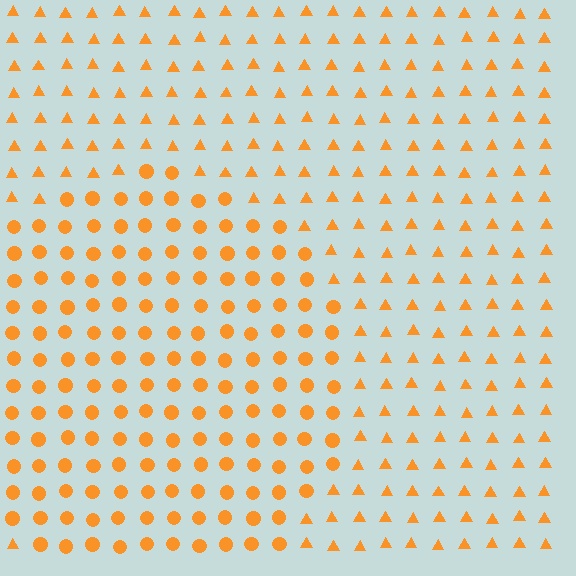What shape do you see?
I see a circle.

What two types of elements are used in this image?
The image uses circles inside the circle region and triangles outside it.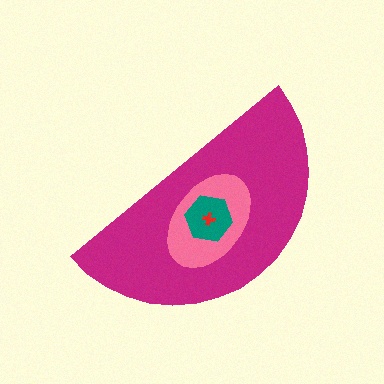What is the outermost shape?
The magenta semicircle.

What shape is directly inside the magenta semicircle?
The pink ellipse.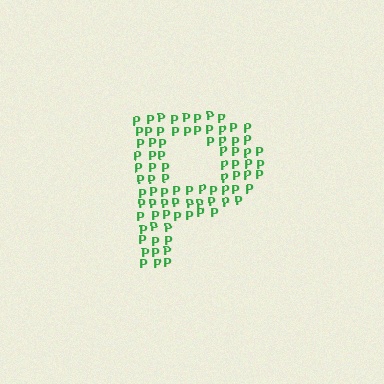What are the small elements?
The small elements are letter P's.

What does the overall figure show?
The overall figure shows the letter P.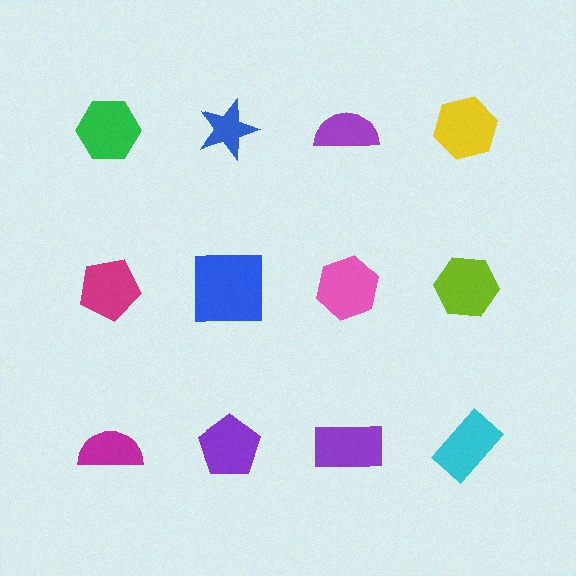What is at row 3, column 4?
A cyan rectangle.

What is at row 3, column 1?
A magenta semicircle.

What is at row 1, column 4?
A yellow hexagon.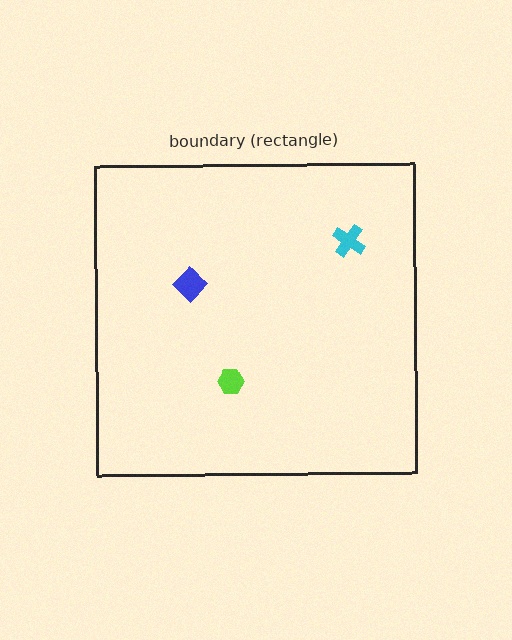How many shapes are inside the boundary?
3 inside, 0 outside.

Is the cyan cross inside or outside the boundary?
Inside.